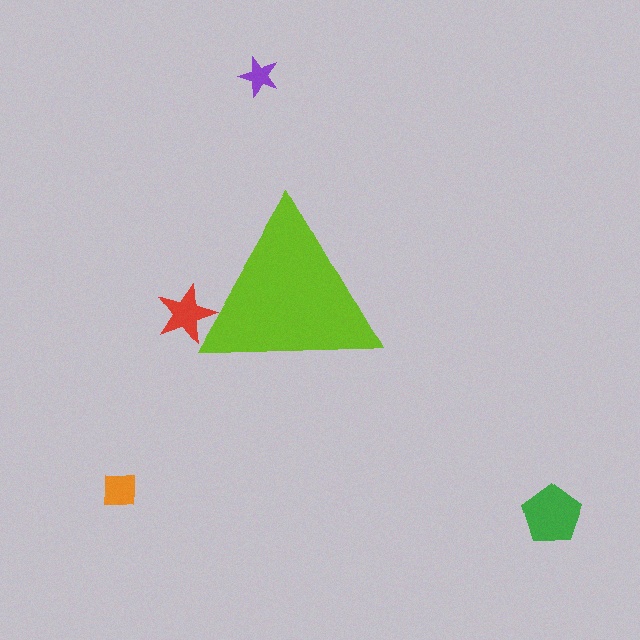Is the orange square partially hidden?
No, the orange square is fully visible.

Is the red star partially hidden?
Yes, the red star is partially hidden behind the lime triangle.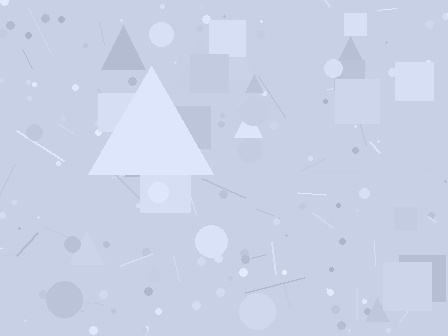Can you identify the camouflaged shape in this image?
The camouflaged shape is a triangle.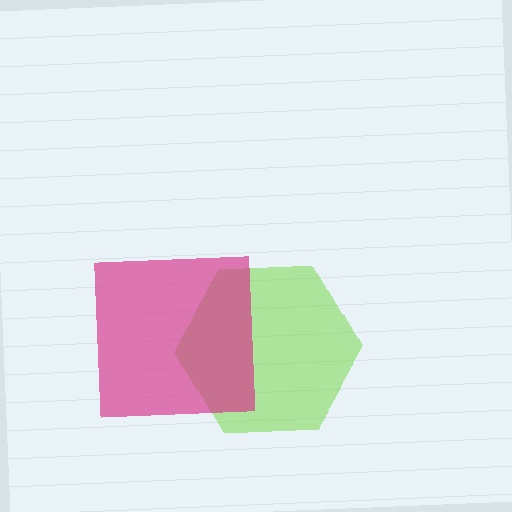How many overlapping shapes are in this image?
There are 2 overlapping shapes in the image.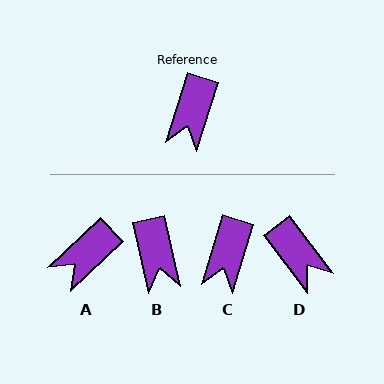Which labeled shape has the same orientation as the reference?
C.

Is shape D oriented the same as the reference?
No, it is off by about 55 degrees.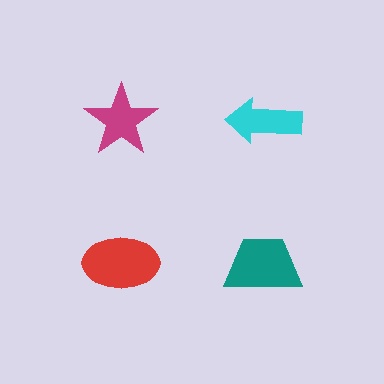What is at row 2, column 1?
A red ellipse.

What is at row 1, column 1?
A magenta star.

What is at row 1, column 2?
A cyan arrow.